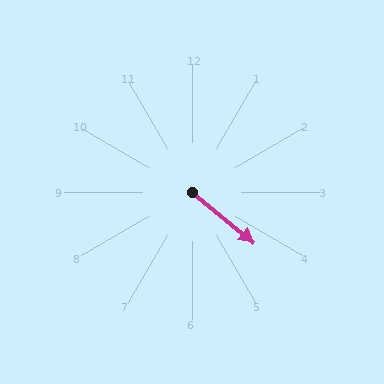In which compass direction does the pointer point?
Southeast.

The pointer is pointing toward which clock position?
Roughly 4 o'clock.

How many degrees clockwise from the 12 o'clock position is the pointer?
Approximately 129 degrees.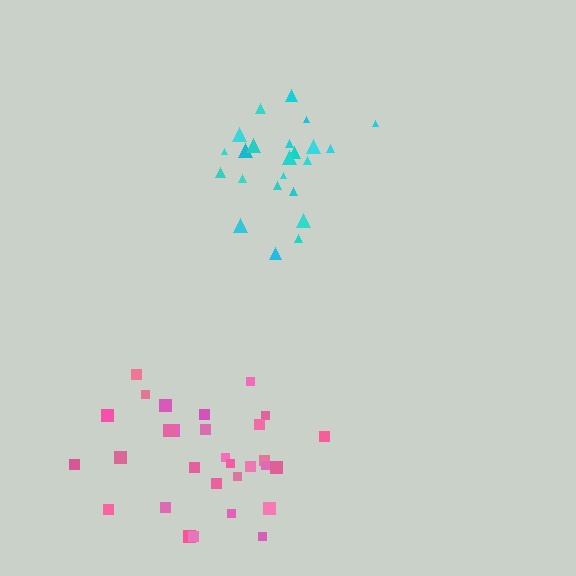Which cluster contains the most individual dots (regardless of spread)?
Pink (30).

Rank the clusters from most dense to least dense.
cyan, pink.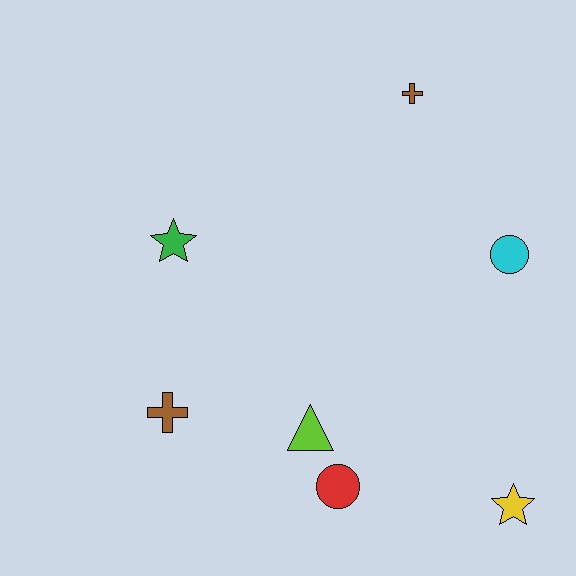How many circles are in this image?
There are 2 circles.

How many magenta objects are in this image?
There are no magenta objects.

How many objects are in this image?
There are 7 objects.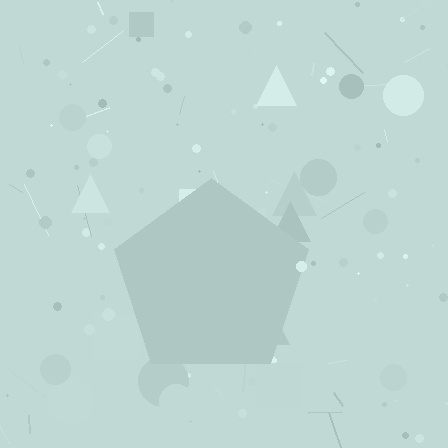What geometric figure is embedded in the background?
A pentagon is embedded in the background.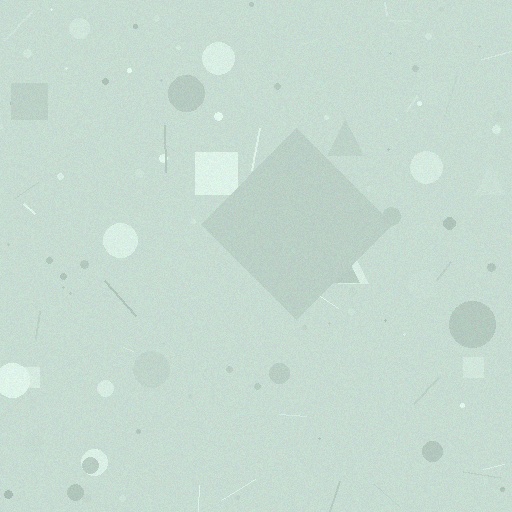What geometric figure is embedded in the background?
A diamond is embedded in the background.